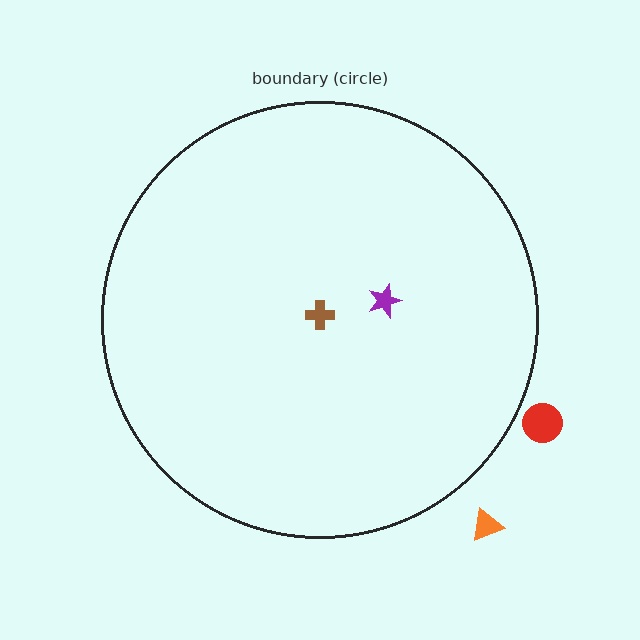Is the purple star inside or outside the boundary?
Inside.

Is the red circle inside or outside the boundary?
Outside.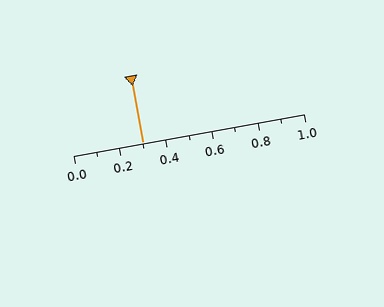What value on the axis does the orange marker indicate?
The marker indicates approximately 0.3.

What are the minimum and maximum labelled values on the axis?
The axis runs from 0.0 to 1.0.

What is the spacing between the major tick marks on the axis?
The major ticks are spaced 0.2 apart.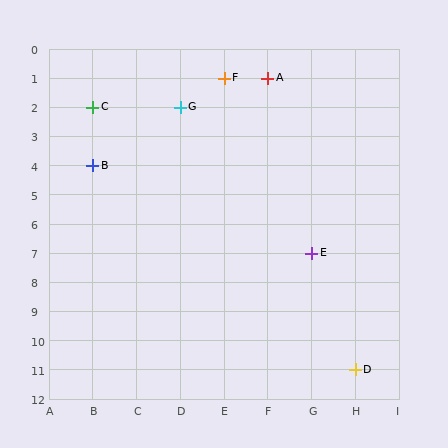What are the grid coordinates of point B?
Point B is at grid coordinates (B, 4).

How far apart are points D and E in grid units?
Points D and E are 1 column and 4 rows apart (about 4.1 grid units diagonally).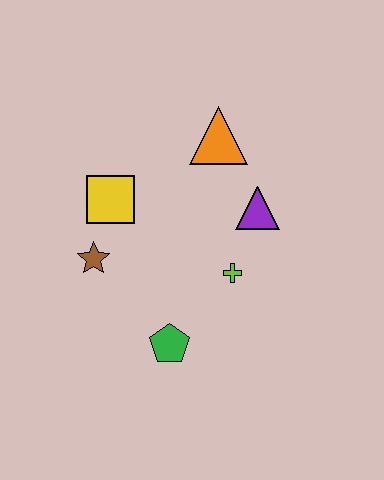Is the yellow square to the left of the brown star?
No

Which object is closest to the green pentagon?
The lime cross is closest to the green pentagon.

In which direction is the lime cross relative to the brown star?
The lime cross is to the right of the brown star.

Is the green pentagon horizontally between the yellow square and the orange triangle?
Yes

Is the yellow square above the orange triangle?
No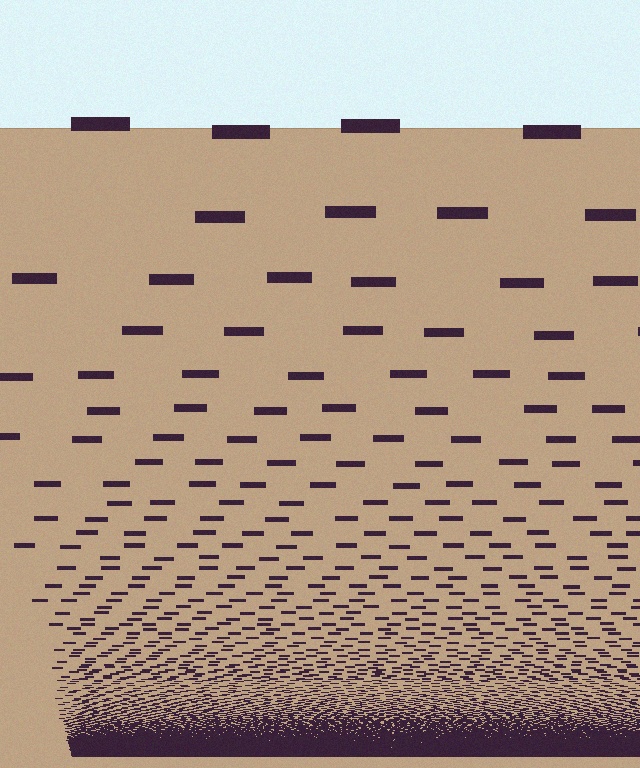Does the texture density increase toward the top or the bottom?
Density increases toward the bottom.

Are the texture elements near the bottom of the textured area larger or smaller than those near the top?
Smaller. The gradient is inverted — elements near the bottom are smaller and denser.